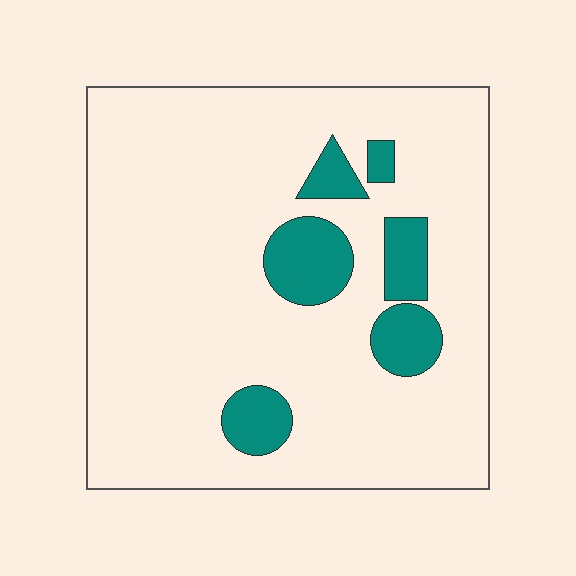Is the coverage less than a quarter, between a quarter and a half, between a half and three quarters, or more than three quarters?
Less than a quarter.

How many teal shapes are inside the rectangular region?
6.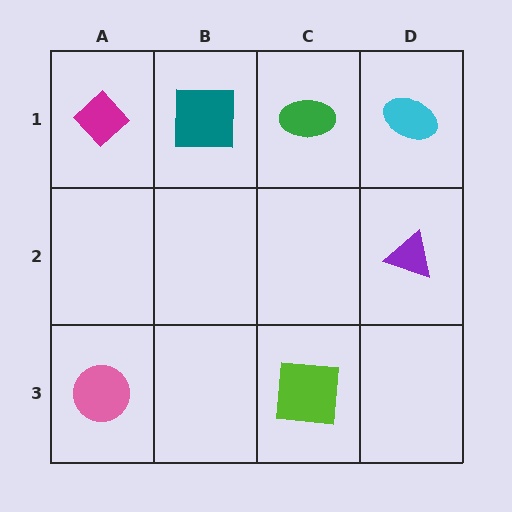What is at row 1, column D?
A cyan ellipse.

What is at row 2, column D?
A purple triangle.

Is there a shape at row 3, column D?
No, that cell is empty.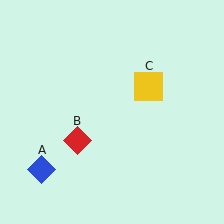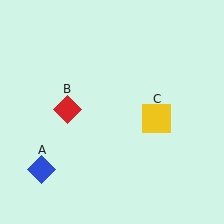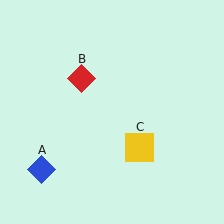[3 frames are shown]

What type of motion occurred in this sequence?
The red diamond (object B), yellow square (object C) rotated clockwise around the center of the scene.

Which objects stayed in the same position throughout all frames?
Blue diamond (object A) remained stationary.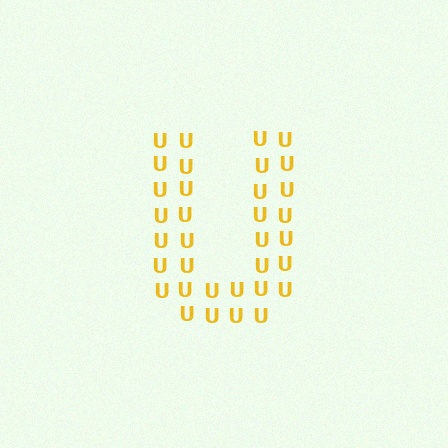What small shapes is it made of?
It is made of small letter U's.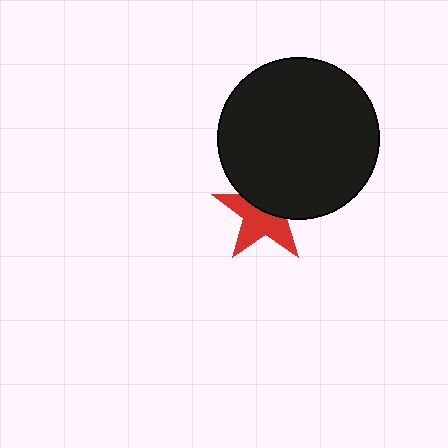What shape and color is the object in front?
The object in front is a black circle.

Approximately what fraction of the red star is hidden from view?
Roughly 45% of the red star is hidden behind the black circle.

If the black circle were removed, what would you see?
You would see the complete red star.